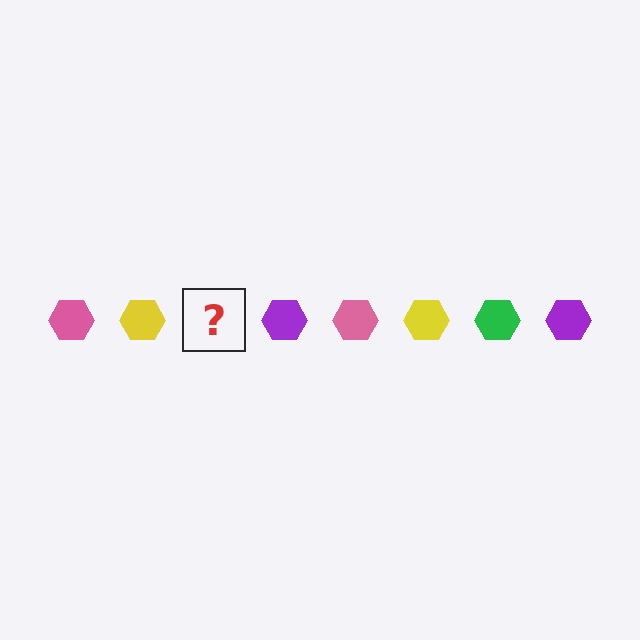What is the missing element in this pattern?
The missing element is a green hexagon.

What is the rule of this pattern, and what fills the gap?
The rule is that the pattern cycles through pink, yellow, green, purple hexagons. The gap should be filled with a green hexagon.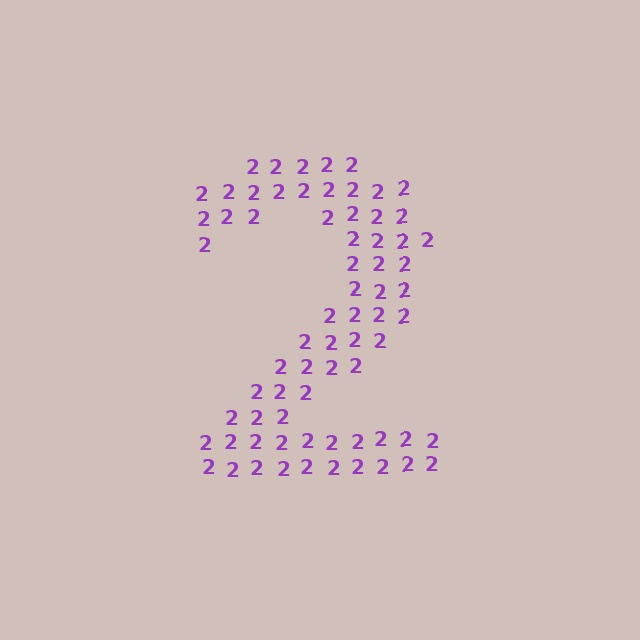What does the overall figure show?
The overall figure shows the digit 2.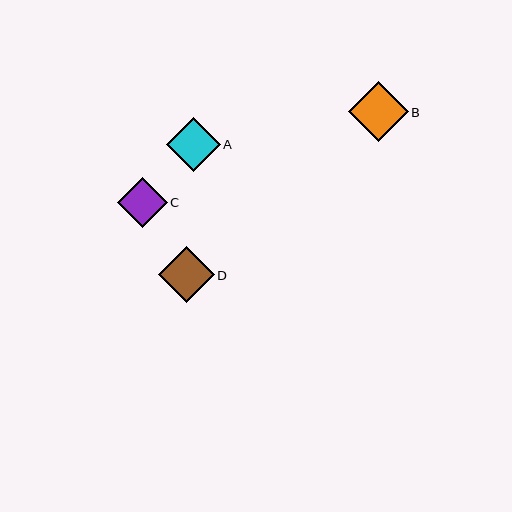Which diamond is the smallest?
Diamond C is the smallest with a size of approximately 50 pixels.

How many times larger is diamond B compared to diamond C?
Diamond B is approximately 1.2 times the size of diamond C.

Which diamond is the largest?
Diamond B is the largest with a size of approximately 60 pixels.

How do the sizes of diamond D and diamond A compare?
Diamond D and diamond A are approximately the same size.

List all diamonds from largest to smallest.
From largest to smallest: B, D, A, C.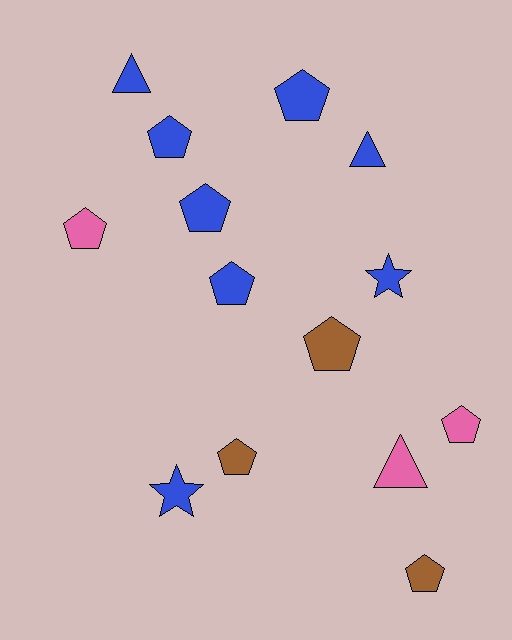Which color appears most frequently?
Blue, with 8 objects.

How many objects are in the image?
There are 14 objects.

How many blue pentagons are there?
There are 4 blue pentagons.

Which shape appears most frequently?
Pentagon, with 9 objects.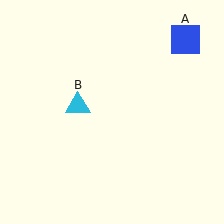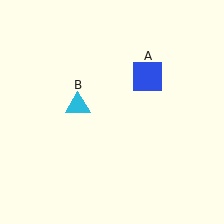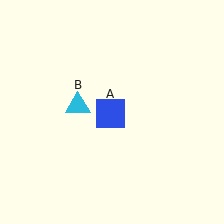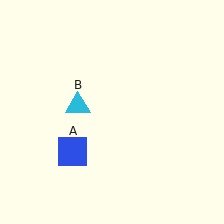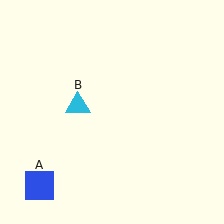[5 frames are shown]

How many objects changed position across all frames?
1 object changed position: blue square (object A).